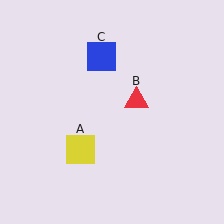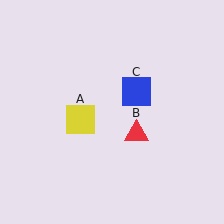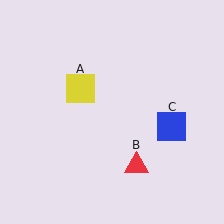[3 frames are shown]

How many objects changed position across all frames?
3 objects changed position: yellow square (object A), red triangle (object B), blue square (object C).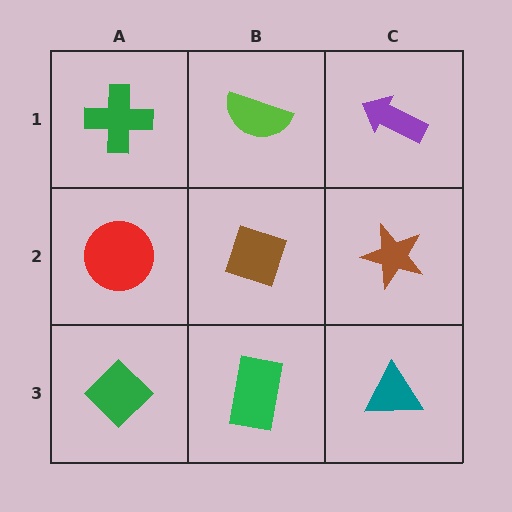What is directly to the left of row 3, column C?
A green rectangle.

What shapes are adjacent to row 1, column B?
A brown diamond (row 2, column B), a green cross (row 1, column A), a purple arrow (row 1, column C).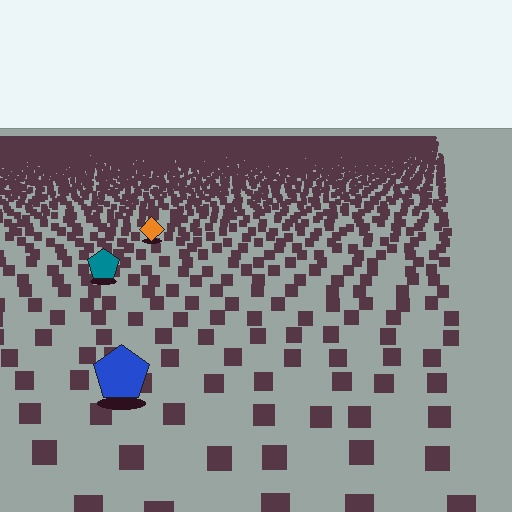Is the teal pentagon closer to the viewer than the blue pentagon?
No. The blue pentagon is closer — you can tell from the texture gradient: the ground texture is coarser near it.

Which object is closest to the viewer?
The blue pentagon is closest. The texture marks near it are larger and more spread out.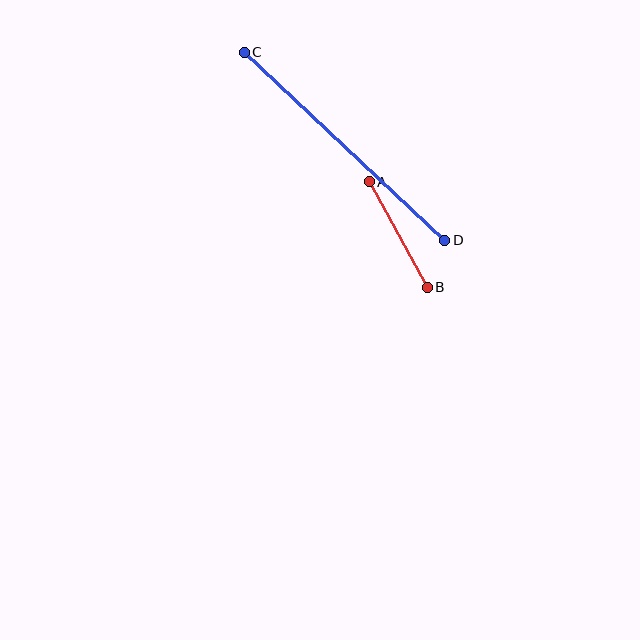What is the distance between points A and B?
The distance is approximately 121 pixels.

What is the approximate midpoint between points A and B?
The midpoint is at approximately (398, 234) pixels.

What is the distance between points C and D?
The distance is approximately 275 pixels.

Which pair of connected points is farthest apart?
Points C and D are farthest apart.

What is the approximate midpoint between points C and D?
The midpoint is at approximately (344, 146) pixels.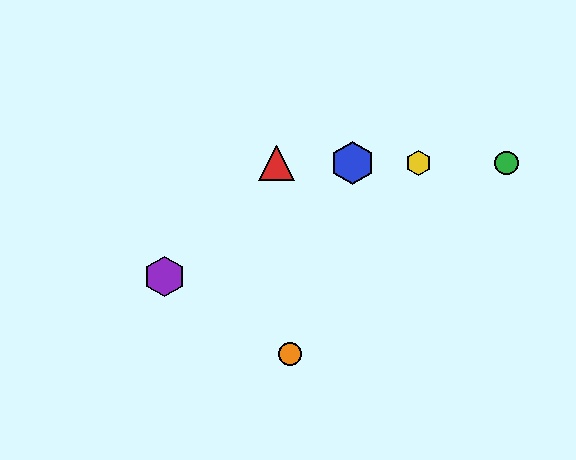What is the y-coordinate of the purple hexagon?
The purple hexagon is at y≈276.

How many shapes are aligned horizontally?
4 shapes (the red triangle, the blue hexagon, the green circle, the yellow hexagon) are aligned horizontally.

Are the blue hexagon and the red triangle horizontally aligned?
Yes, both are at y≈163.